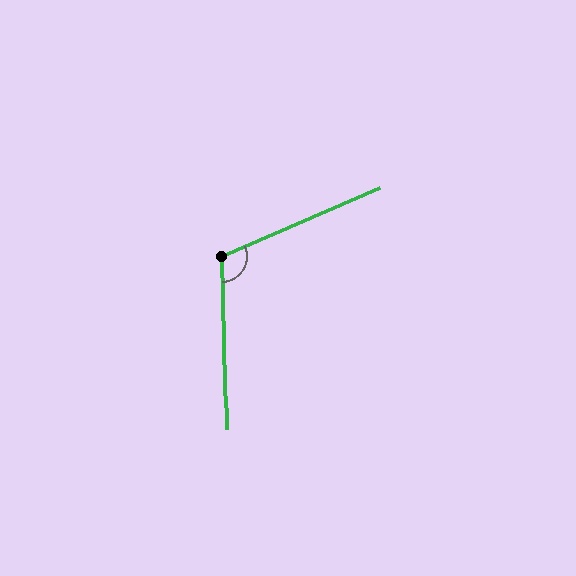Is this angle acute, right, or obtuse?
It is obtuse.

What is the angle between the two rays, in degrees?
Approximately 112 degrees.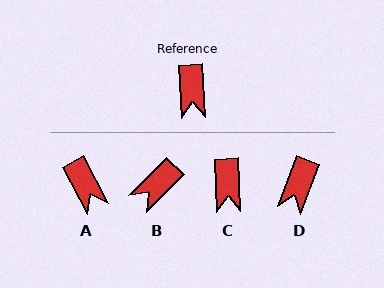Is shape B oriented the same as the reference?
No, it is off by about 48 degrees.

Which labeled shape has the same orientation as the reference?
C.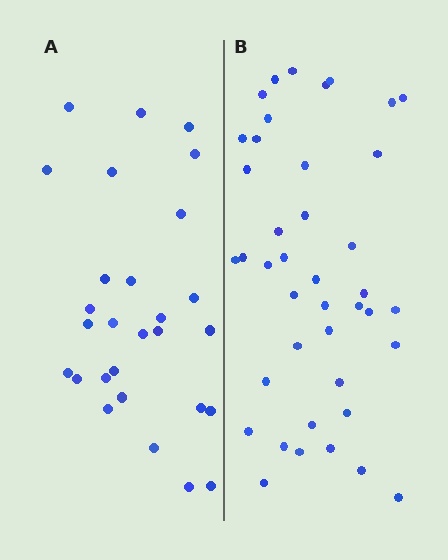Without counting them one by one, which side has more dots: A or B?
Region B (the right region) has more dots.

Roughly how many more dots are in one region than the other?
Region B has approximately 15 more dots than region A.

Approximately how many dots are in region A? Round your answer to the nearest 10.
About 30 dots. (The exact count is 28, which rounds to 30.)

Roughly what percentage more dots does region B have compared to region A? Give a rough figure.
About 45% more.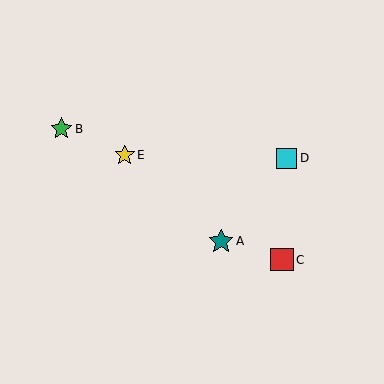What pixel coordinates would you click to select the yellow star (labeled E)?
Click at (125, 155) to select the yellow star E.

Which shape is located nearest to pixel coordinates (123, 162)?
The yellow star (labeled E) at (125, 155) is nearest to that location.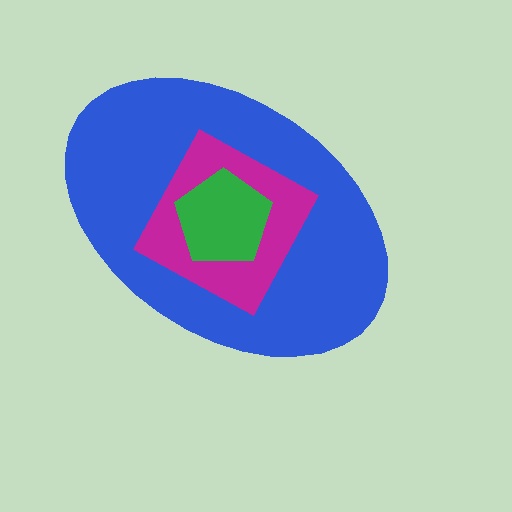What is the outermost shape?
The blue ellipse.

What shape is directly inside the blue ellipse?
The magenta diamond.